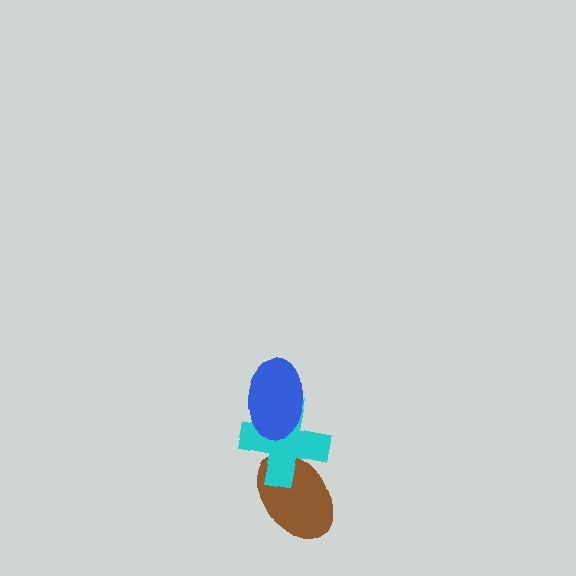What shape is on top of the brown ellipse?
The cyan cross is on top of the brown ellipse.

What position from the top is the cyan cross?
The cyan cross is 2nd from the top.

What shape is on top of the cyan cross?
The blue ellipse is on top of the cyan cross.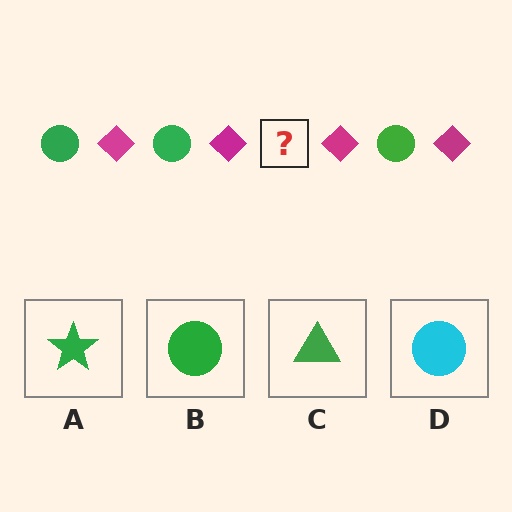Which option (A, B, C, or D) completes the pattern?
B.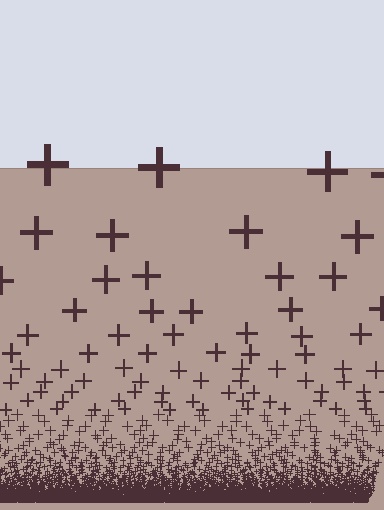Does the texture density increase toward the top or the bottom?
Density increases toward the bottom.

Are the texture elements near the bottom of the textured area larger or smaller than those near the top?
Smaller. The gradient is inverted — elements near the bottom are smaller and denser.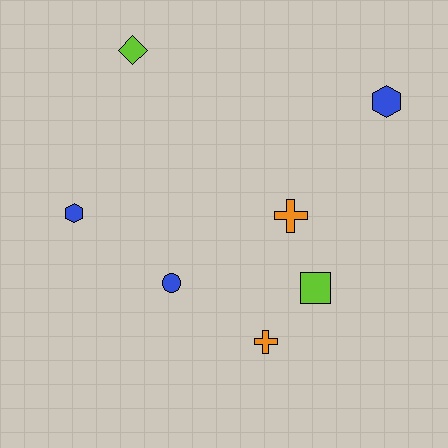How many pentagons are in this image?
There are no pentagons.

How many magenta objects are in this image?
There are no magenta objects.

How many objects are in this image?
There are 7 objects.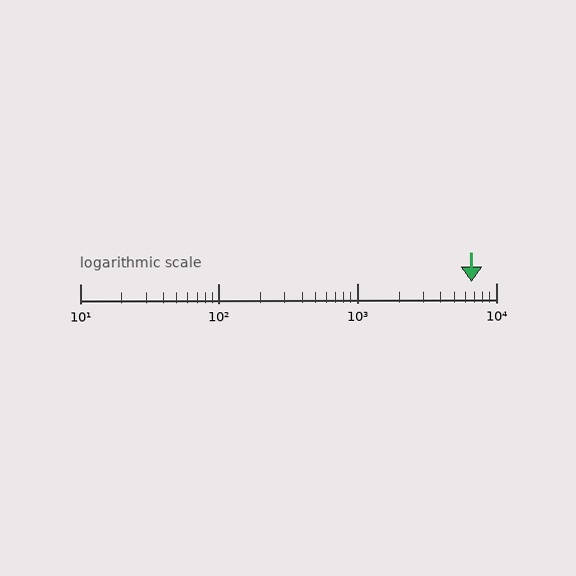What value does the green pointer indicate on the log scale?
The pointer indicates approximately 6700.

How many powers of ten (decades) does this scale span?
The scale spans 3 decades, from 10 to 10000.